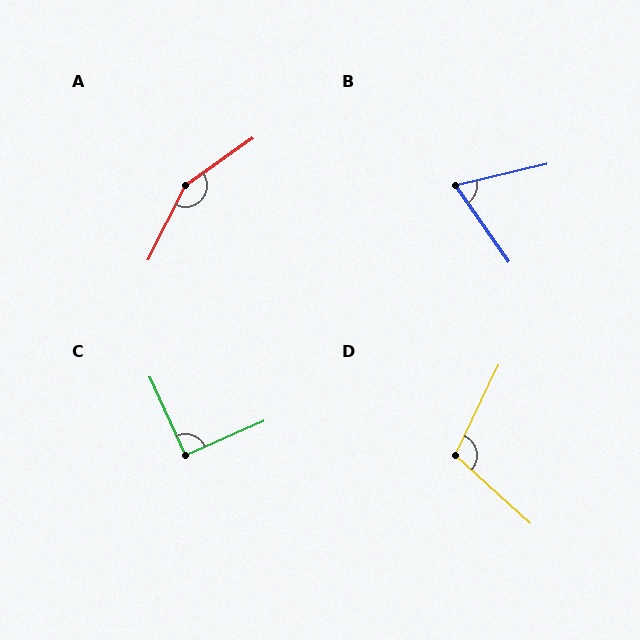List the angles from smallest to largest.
B (68°), C (91°), D (107°), A (152°).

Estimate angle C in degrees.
Approximately 91 degrees.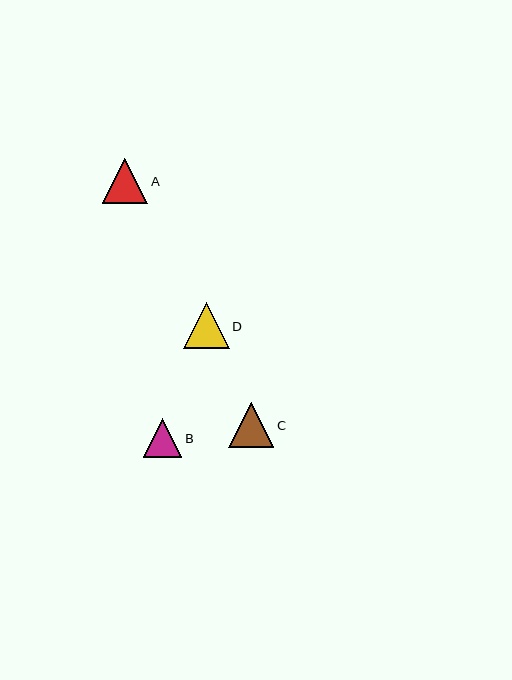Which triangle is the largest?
Triangle A is the largest with a size of approximately 46 pixels.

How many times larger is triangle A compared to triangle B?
Triangle A is approximately 1.2 times the size of triangle B.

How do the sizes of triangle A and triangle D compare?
Triangle A and triangle D are approximately the same size.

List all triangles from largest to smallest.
From largest to smallest: A, C, D, B.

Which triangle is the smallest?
Triangle B is the smallest with a size of approximately 39 pixels.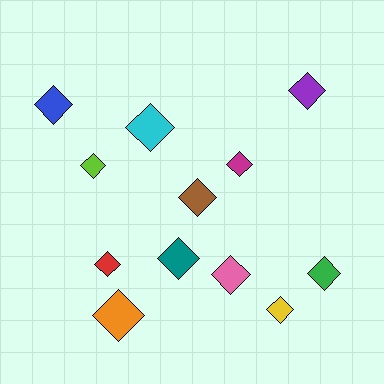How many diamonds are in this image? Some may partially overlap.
There are 12 diamonds.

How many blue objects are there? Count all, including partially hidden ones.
There is 1 blue object.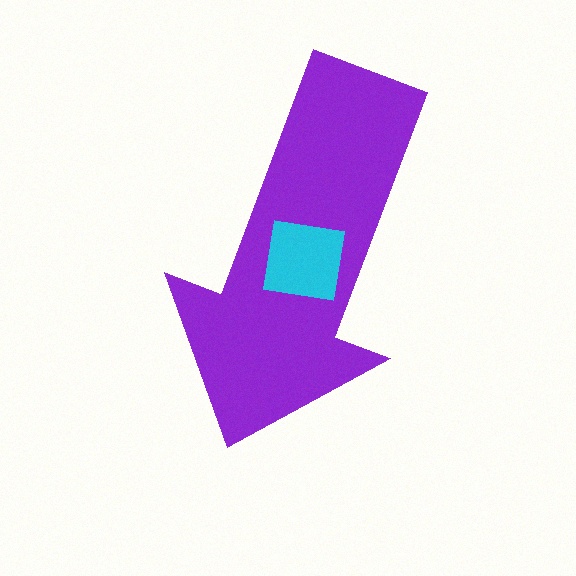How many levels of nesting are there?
2.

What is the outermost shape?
The purple arrow.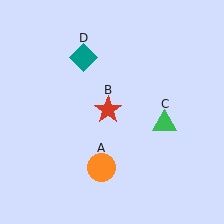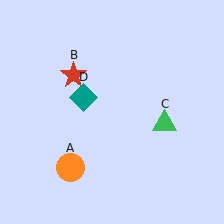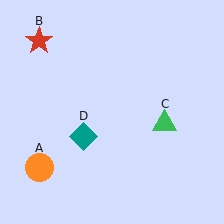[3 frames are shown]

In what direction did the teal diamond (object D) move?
The teal diamond (object D) moved down.